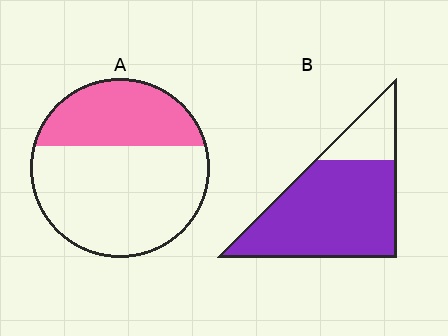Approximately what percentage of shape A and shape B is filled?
A is approximately 35% and B is approximately 80%.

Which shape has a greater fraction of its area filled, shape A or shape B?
Shape B.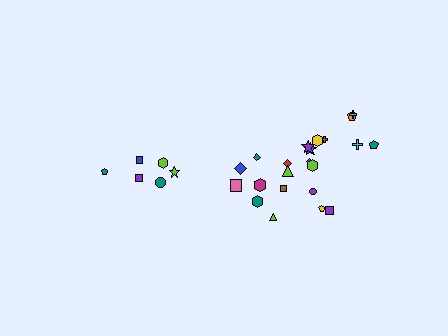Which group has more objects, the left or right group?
The right group.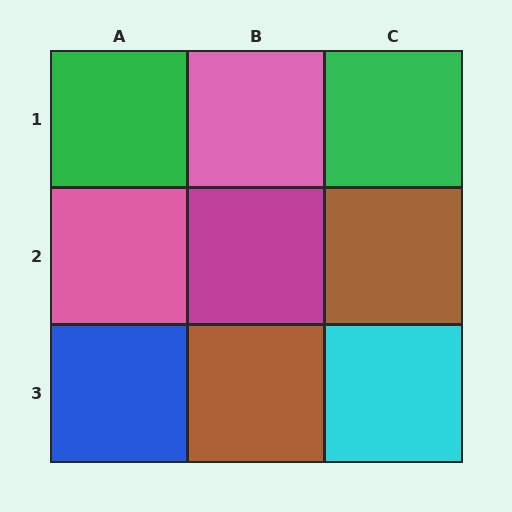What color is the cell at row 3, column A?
Blue.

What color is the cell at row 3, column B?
Brown.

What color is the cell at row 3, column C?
Cyan.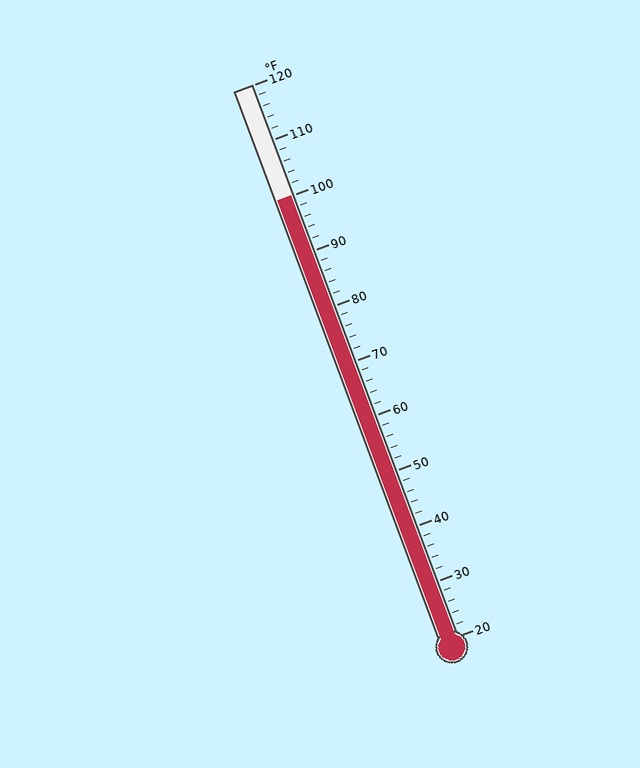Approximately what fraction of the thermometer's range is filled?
The thermometer is filled to approximately 80% of its range.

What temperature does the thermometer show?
The thermometer shows approximately 100°F.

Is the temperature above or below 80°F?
The temperature is above 80°F.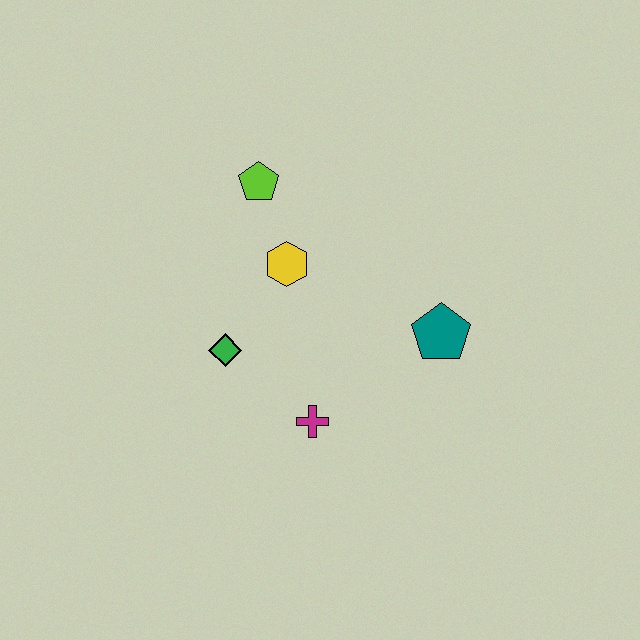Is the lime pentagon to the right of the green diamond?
Yes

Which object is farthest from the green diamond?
The teal pentagon is farthest from the green diamond.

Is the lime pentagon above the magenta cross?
Yes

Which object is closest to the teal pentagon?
The magenta cross is closest to the teal pentagon.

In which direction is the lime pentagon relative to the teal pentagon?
The lime pentagon is to the left of the teal pentagon.